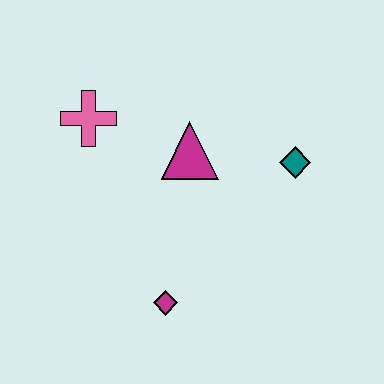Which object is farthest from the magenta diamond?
The pink cross is farthest from the magenta diamond.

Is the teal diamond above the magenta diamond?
Yes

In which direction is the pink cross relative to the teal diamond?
The pink cross is to the left of the teal diamond.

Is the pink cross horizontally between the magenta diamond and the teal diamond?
No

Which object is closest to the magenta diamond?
The magenta triangle is closest to the magenta diamond.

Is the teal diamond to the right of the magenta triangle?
Yes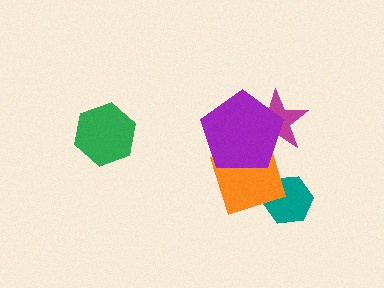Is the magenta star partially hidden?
Yes, it is partially covered by another shape.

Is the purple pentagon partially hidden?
No, no other shape covers it.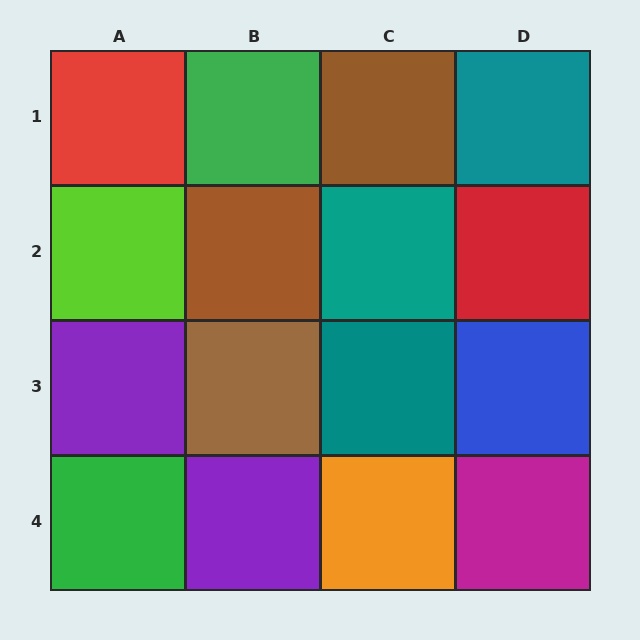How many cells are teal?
3 cells are teal.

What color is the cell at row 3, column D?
Blue.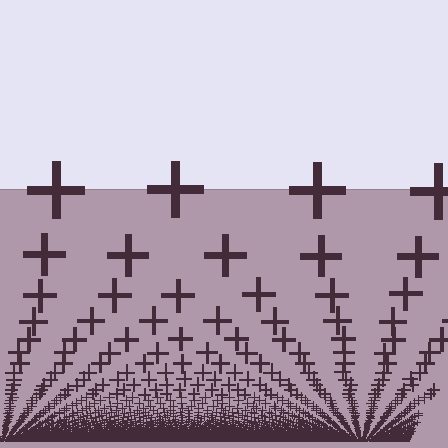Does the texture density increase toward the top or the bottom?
Density increases toward the bottom.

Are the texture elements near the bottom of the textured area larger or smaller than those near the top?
Smaller. The gradient is inverted — elements near the bottom are smaller and denser.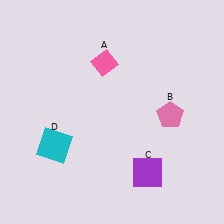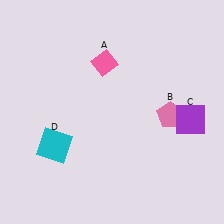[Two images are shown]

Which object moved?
The purple square (C) moved up.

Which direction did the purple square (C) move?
The purple square (C) moved up.